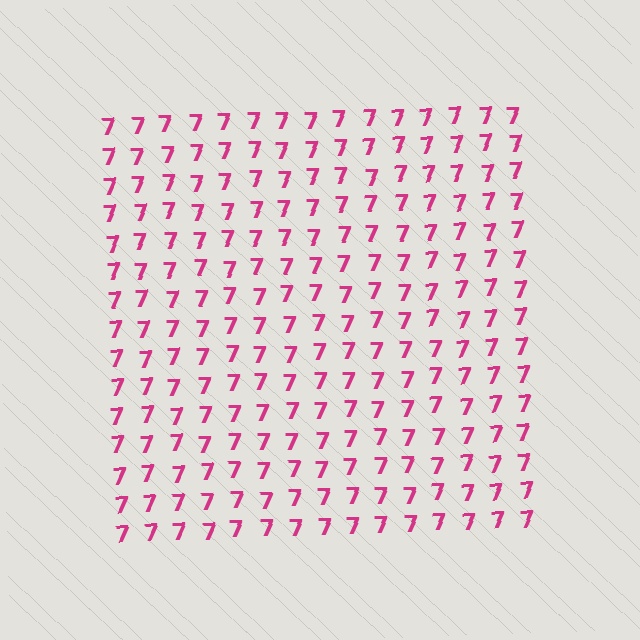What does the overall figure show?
The overall figure shows a square.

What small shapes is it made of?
It is made of small digit 7's.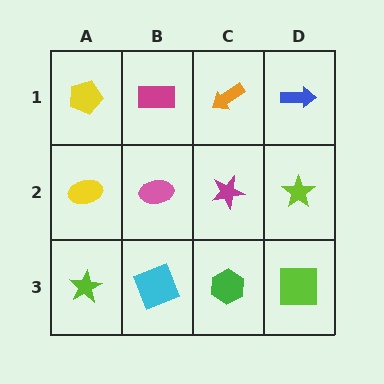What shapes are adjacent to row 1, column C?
A magenta star (row 2, column C), a magenta rectangle (row 1, column B), a blue arrow (row 1, column D).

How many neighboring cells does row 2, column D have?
3.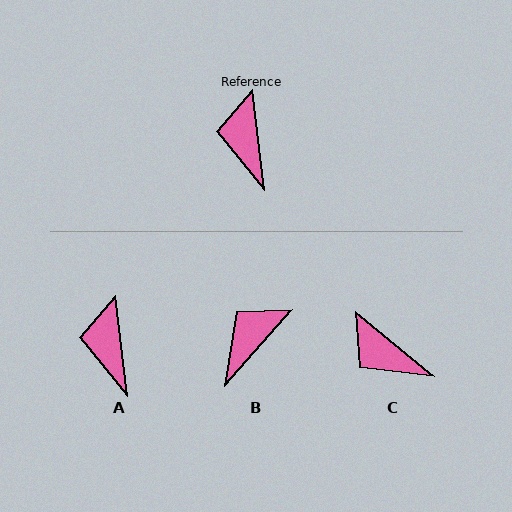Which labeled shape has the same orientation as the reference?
A.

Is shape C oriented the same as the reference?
No, it is off by about 44 degrees.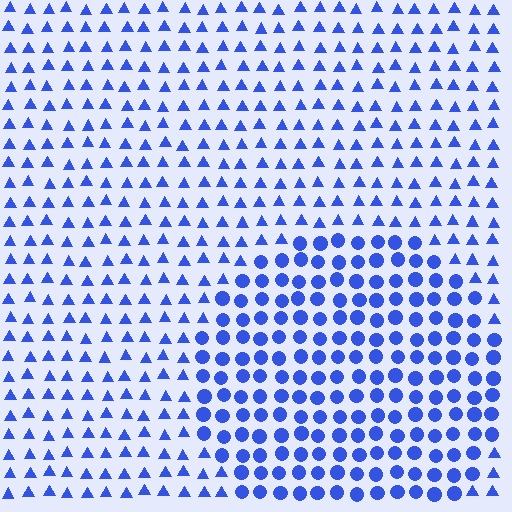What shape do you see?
I see a circle.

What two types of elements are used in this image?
The image uses circles inside the circle region and triangles outside it.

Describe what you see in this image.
The image is filled with small blue elements arranged in a uniform grid. A circle-shaped region contains circles, while the surrounding area contains triangles. The boundary is defined purely by the change in element shape.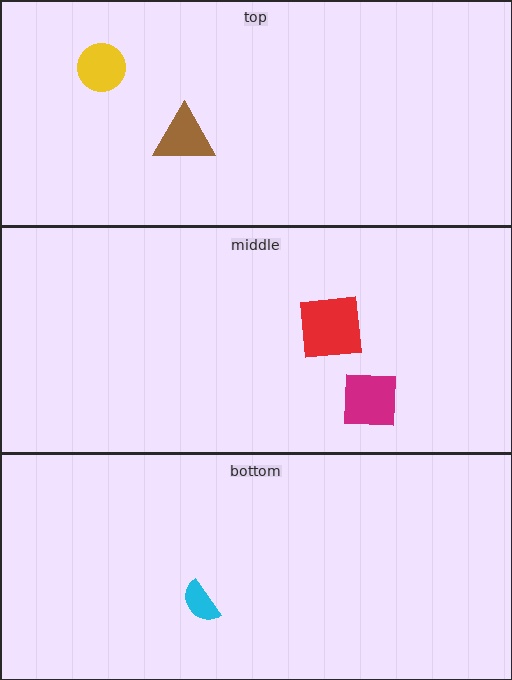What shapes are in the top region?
The brown triangle, the yellow circle.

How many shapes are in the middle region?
2.